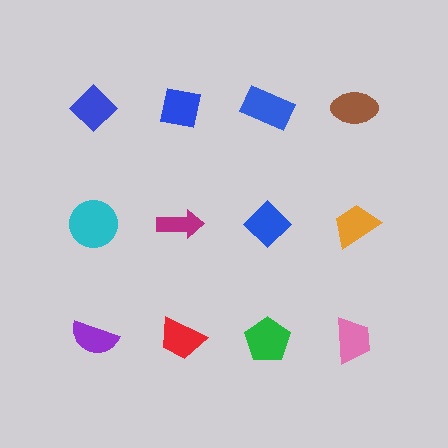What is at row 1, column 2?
A blue square.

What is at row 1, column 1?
A blue diamond.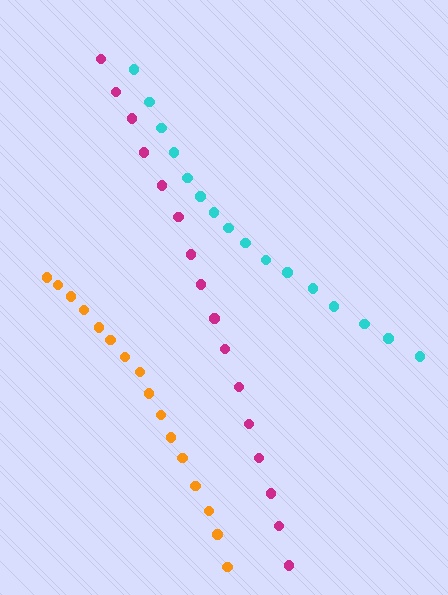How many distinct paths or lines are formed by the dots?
There are 3 distinct paths.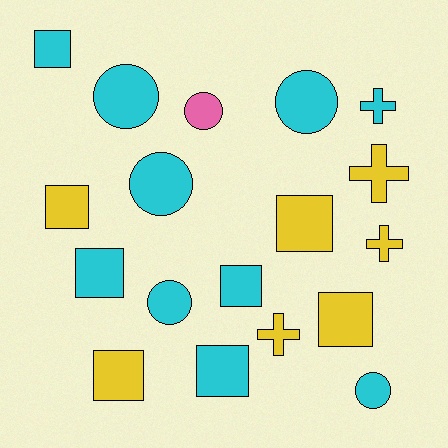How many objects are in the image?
There are 18 objects.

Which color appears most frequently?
Cyan, with 10 objects.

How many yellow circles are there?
There are no yellow circles.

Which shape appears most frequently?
Square, with 8 objects.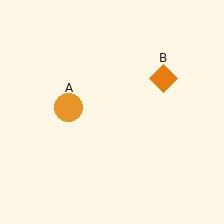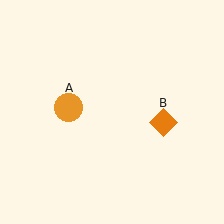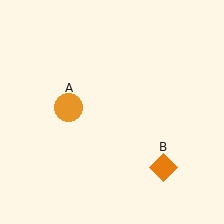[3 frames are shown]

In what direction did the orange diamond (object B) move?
The orange diamond (object B) moved down.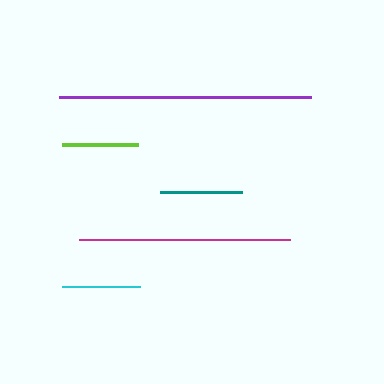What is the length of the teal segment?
The teal segment is approximately 82 pixels long.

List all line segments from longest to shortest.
From longest to shortest: purple, magenta, teal, cyan, lime.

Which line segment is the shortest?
The lime line is the shortest at approximately 75 pixels.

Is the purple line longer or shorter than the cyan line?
The purple line is longer than the cyan line.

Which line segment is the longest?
The purple line is the longest at approximately 252 pixels.